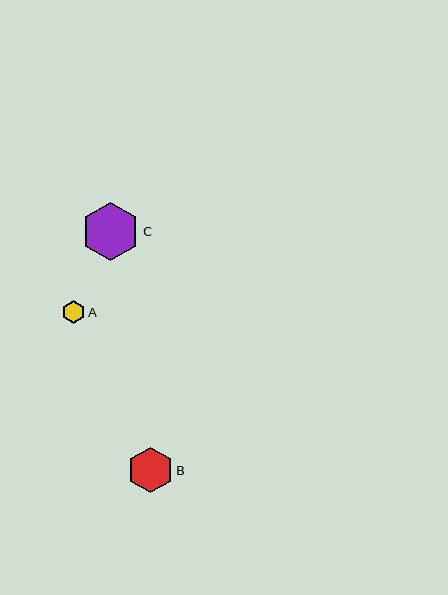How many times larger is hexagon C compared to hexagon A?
Hexagon C is approximately 2.5 times the size of hexagon A.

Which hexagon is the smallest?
Hexagon A is the smallest with a size of approximately 23 pixels.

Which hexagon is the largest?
Hexagon C is the largest with a size of approximately 58 pixels.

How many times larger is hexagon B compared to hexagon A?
Hexagon B is approximately 2.0 times the size of hexagon A.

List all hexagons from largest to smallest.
From largest to smallest: C, B, A.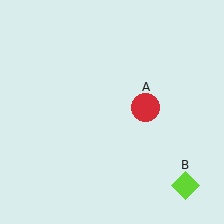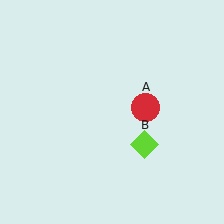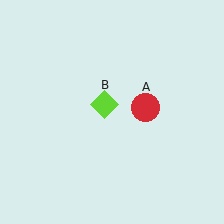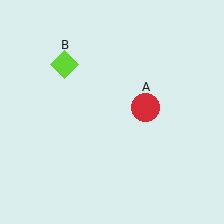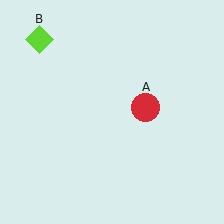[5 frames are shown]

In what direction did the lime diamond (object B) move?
The lime diamond (object B) moved up and to the left.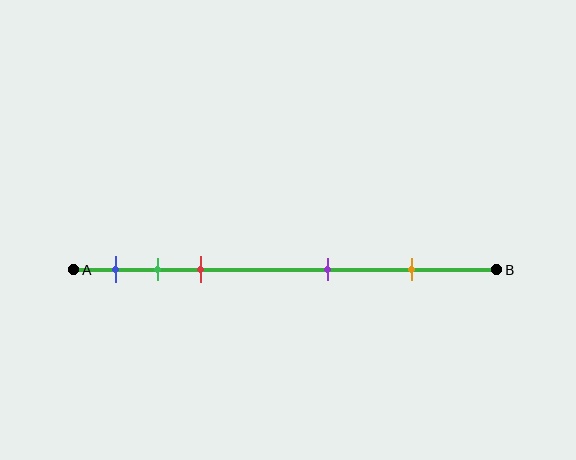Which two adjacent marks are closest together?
The green and red marks are the closest adjacent pair.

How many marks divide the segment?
There are 5 marks dividing the segment.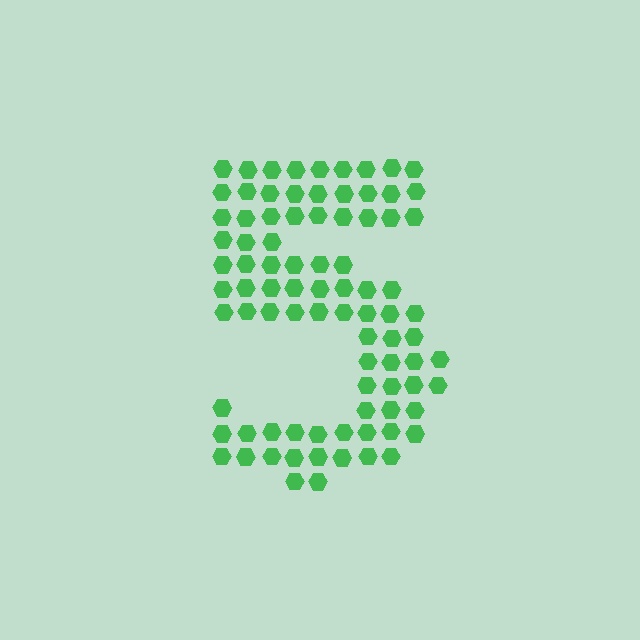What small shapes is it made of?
It is made of small hexagons.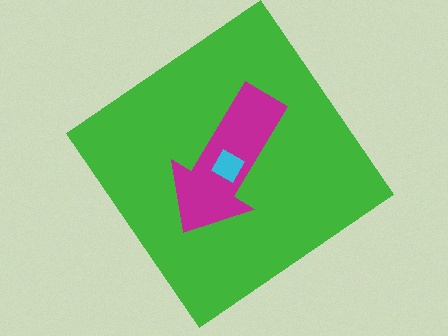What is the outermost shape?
The green diamond.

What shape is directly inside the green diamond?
The magenta arrow.